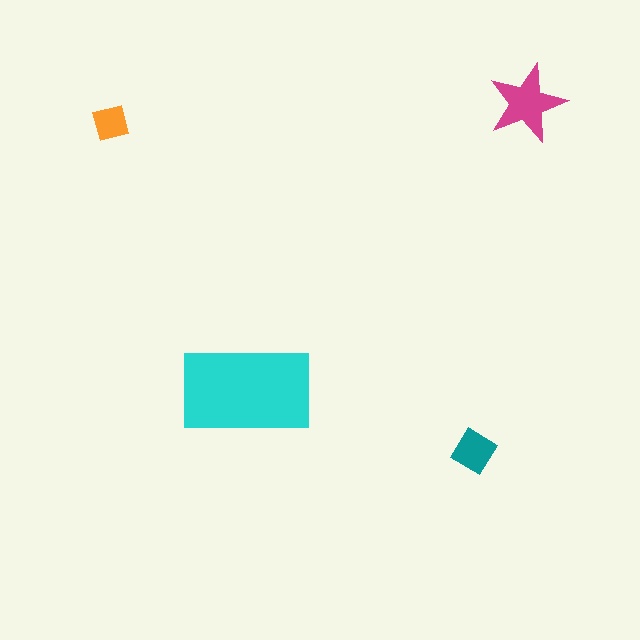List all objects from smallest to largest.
The orange square, the teal diamond, the magenta star, the cyan rectangle.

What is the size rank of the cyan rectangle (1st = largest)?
1st.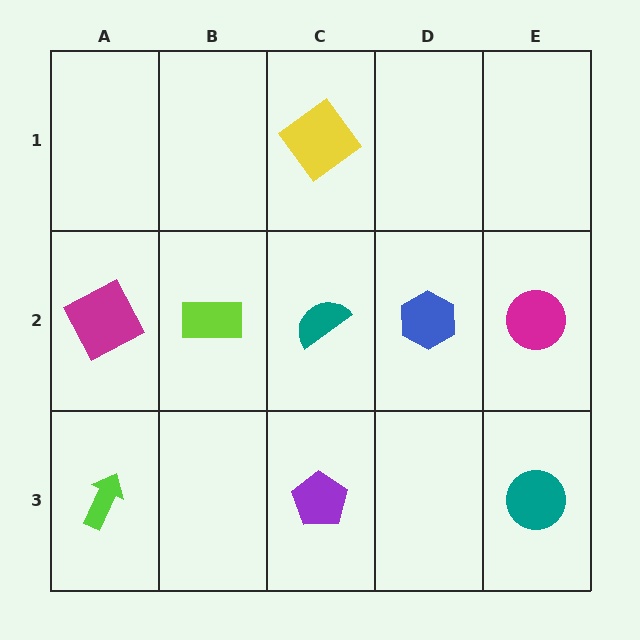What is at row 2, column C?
A teal semicircle.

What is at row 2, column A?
A magenta square.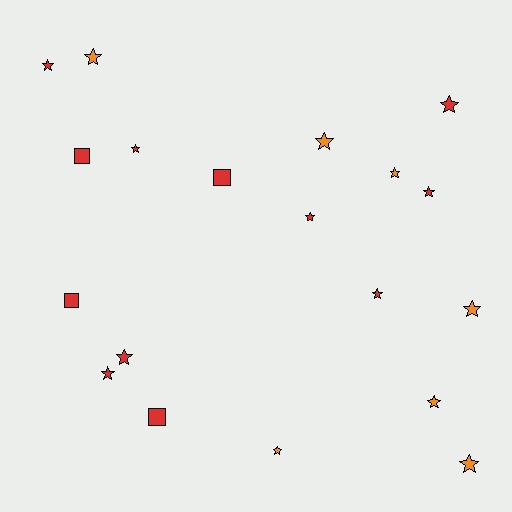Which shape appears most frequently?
Star, with 15 objects.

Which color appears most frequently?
Red, with 12 objects.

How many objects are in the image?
There are 19 objects.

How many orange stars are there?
There are 7 orange stars.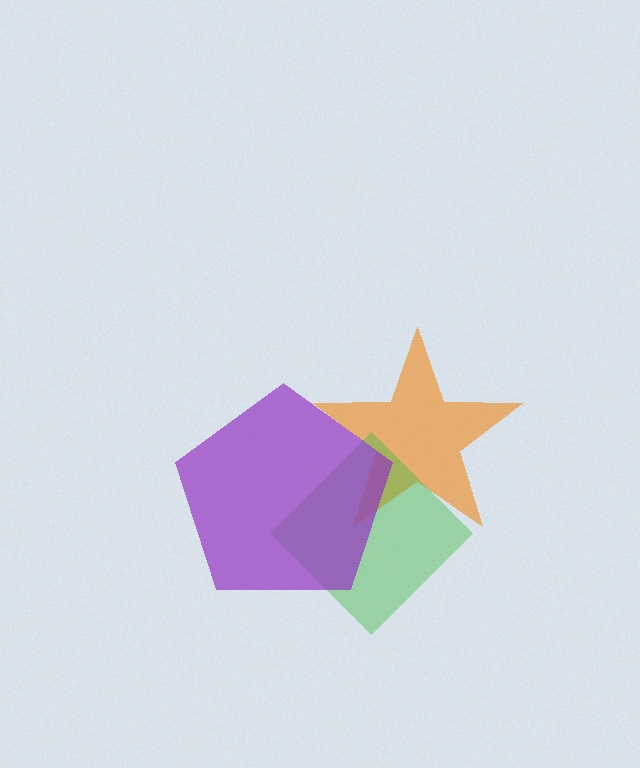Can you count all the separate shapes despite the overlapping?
Yes, there are 3 separate shapes.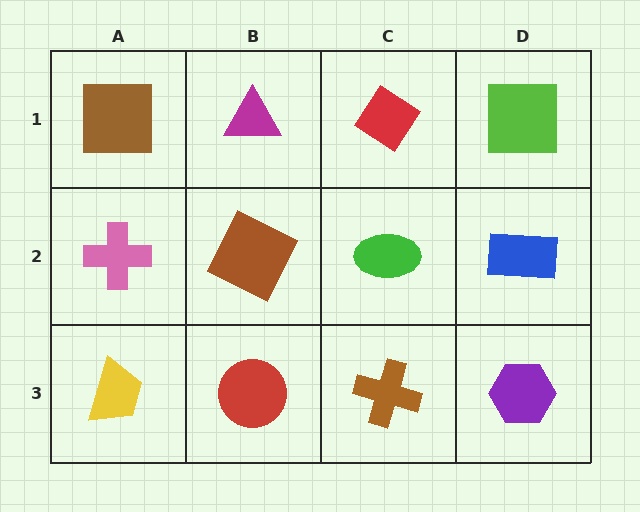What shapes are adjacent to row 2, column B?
A magenta triangle (row 1, column B), a red circle (row 3, column B), a pink cross (row 2, column A), a green ellipse (row 2, column C).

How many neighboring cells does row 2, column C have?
4.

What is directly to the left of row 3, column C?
A red circle.